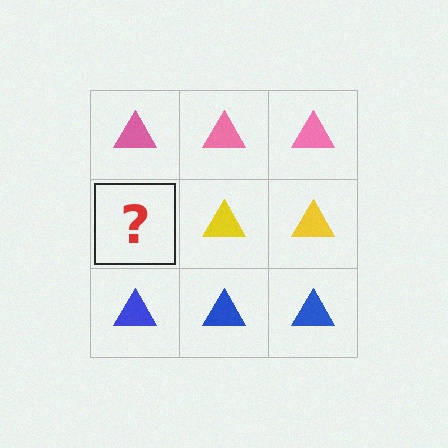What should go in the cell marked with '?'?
The missing cell should contain a yellow triangle.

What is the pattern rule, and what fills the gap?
The rule is that each row has a consistent color. The gap should be filled with a yellow triangle.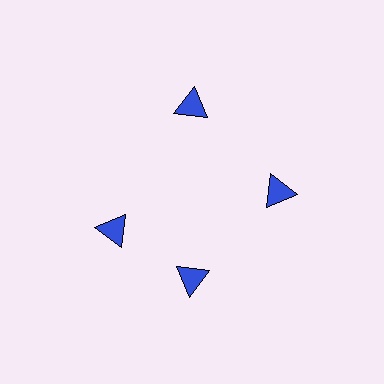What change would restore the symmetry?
The symmetry would be restored by rotating it back into even spacing with its neighbors so that all 4 triangles sit at equal angles and equal distance from the center.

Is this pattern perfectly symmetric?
No. The 4 blue triangles are arranged in a ring, but one element near the 9 o'clock position is rotated out of alignment along the ring, breaking the 4-fold rotational symmetry.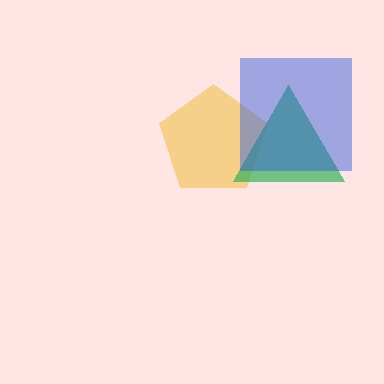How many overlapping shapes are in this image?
There are 3 overlapping shapes in the image.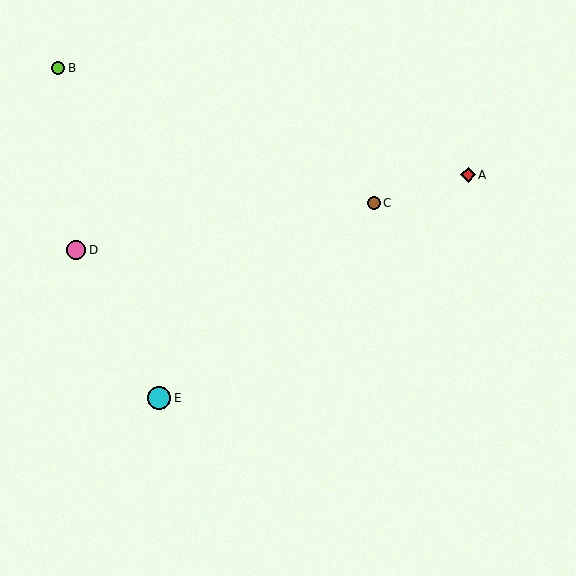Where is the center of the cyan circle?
The center of the cyan circle is at (159, 398).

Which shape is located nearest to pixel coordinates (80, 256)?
The pink circle (labeled D) at (76, 250) is nearest to that location.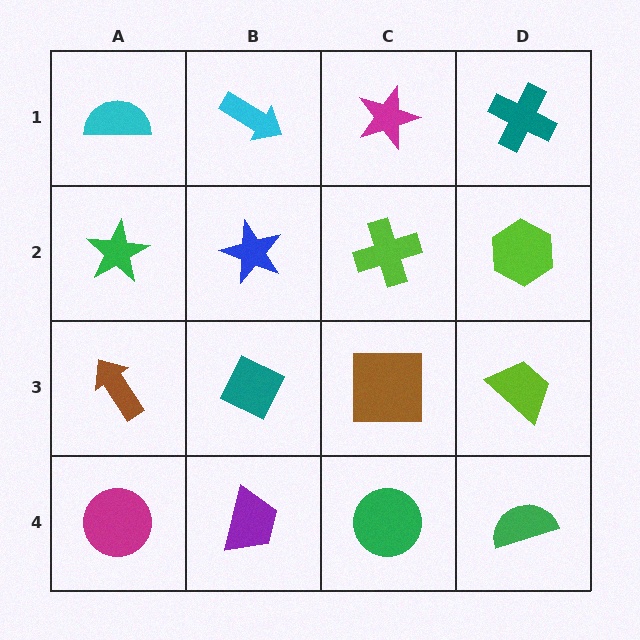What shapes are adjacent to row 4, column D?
A lime trapezoid (row 3, column D), a green circle (row 4, column C).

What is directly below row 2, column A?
A brown arrow.